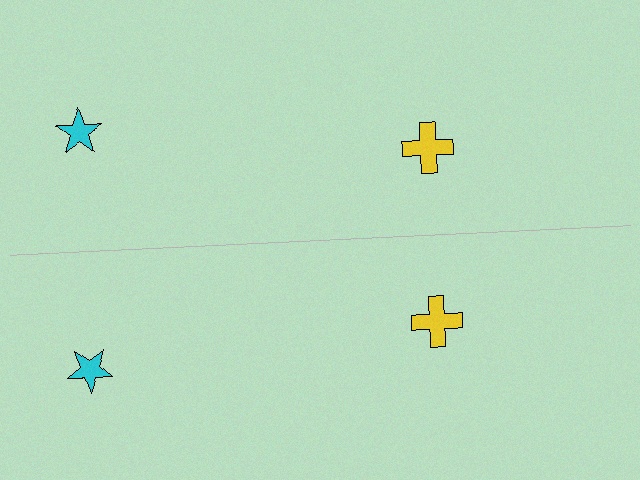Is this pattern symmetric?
Yes, this pattern has bilateral (reflection) symmetry.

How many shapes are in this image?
There are 4 shapes in this image.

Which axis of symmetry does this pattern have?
The pattern has a horizontal axis of symmetry running through the center of the image.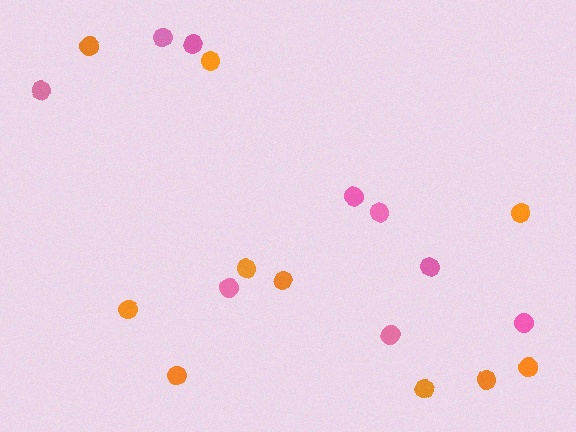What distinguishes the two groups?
There are 2 groups: one group of orange circles (10) and one group of pink circles (9).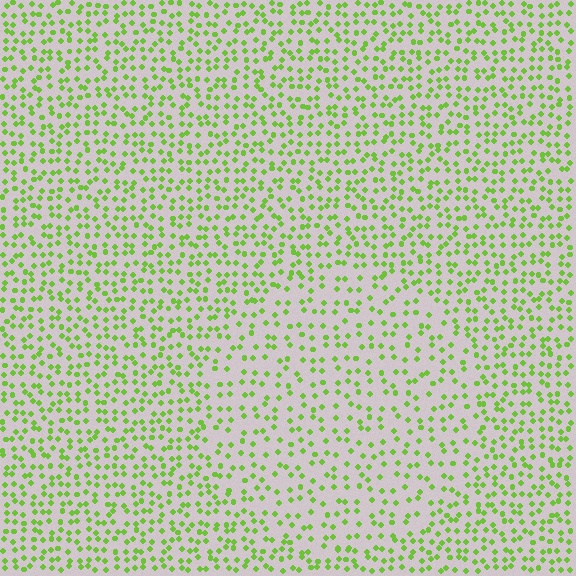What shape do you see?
I see a circle.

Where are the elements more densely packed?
The elements are more densely packed outside the circle boundary.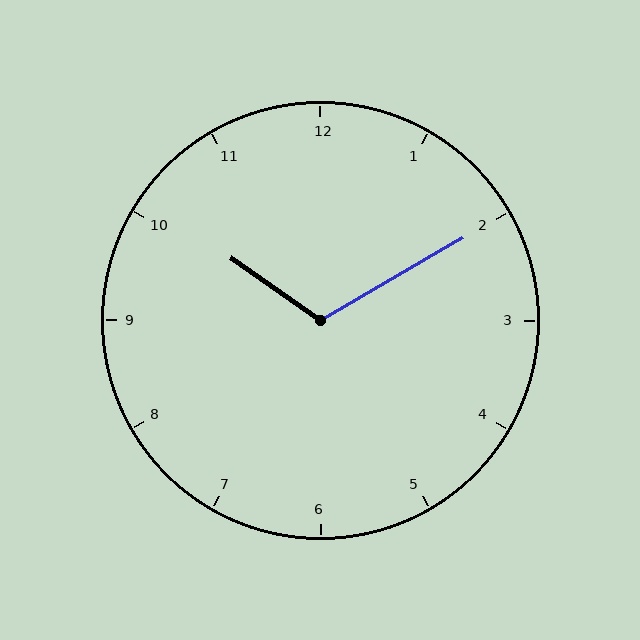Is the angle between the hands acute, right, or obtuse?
It is obtuse.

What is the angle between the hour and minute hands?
Approximately 115 degrees.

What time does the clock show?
10:10.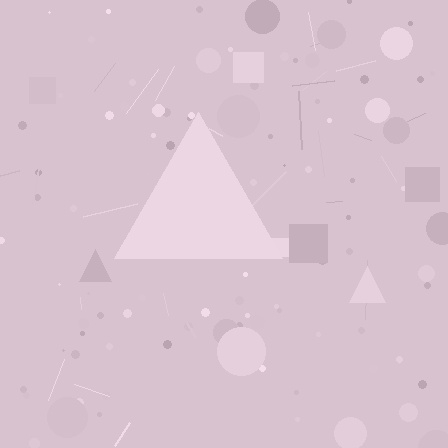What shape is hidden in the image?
A triangle is hidden in the image.